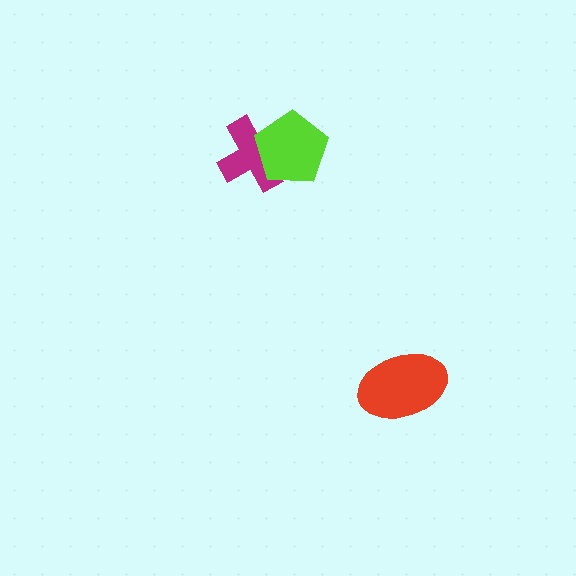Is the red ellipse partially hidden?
No, no other shape covers it.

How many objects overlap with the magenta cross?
1 object overlaps with the magenta cross.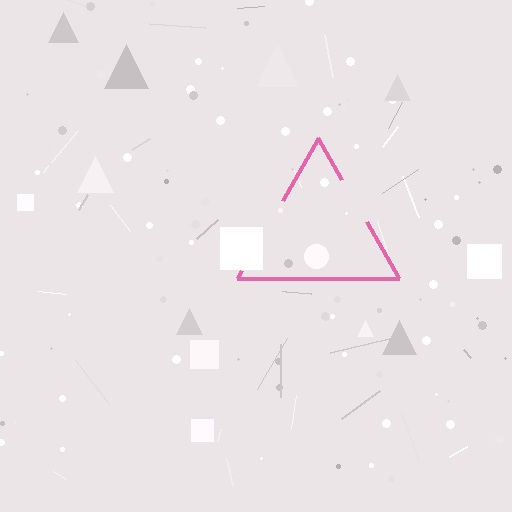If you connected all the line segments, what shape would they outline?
They would outline a triangle.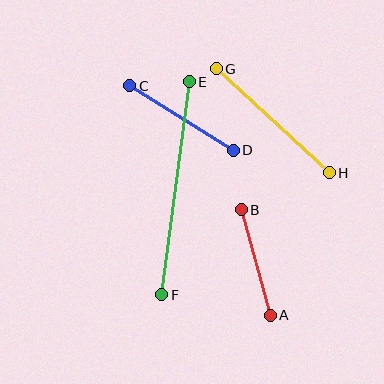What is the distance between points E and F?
The distance is approximately 215 pixels.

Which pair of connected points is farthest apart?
Points E and F are farthest apart.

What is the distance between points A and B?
The distance is approximately 109 pixels.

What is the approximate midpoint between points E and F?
The midpoint is at approximately (175, 188) pixels.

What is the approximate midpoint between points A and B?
The midpoint is at approximately (256, 262) pixels.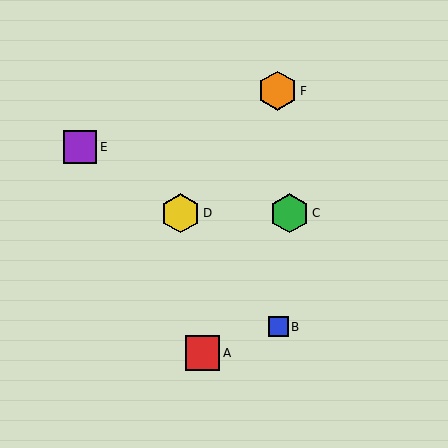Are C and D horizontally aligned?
Yes, both are at y≈213.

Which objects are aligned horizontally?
Objects C, D are aligned horizontally.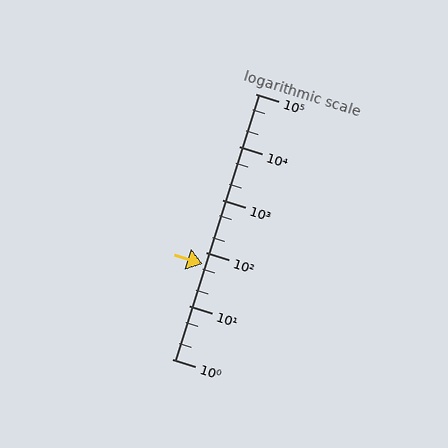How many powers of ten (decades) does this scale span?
The scale spans 5 decades, from 1 to 100000.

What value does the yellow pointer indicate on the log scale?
The pointer indicates approximately 61.